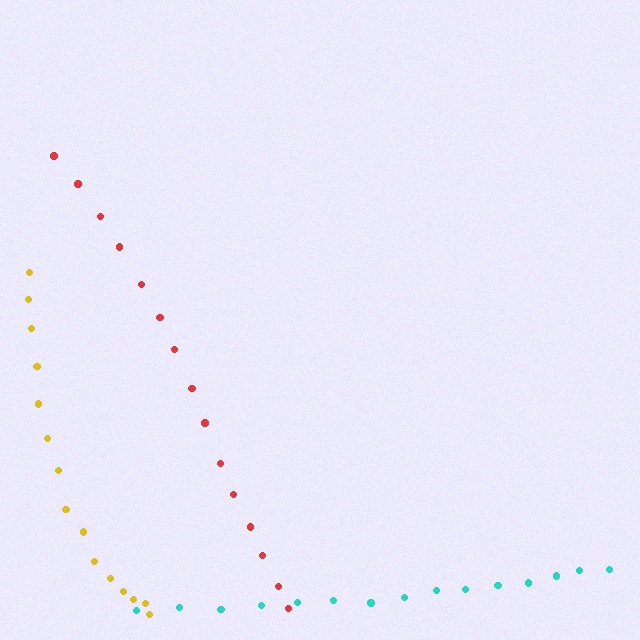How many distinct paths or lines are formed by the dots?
There are 3 distinct paths.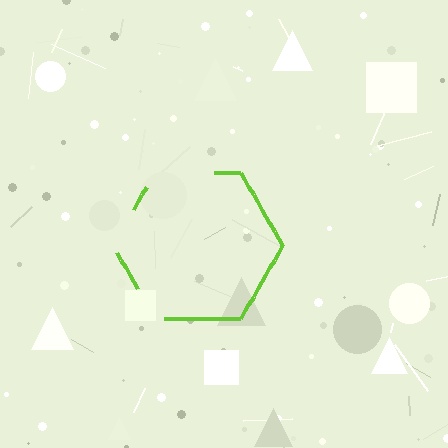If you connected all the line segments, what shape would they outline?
They would outline a hexagon.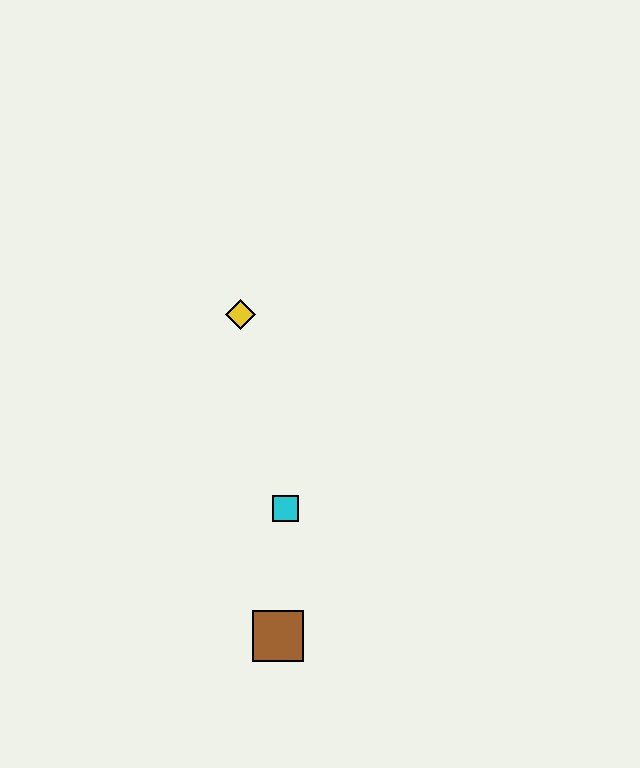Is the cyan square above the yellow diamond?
No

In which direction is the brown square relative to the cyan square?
The brown square is below the cyan square.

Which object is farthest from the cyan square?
The yellow diamond is farthest from the cyan square.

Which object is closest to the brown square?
The cyan square is closest to the brown square.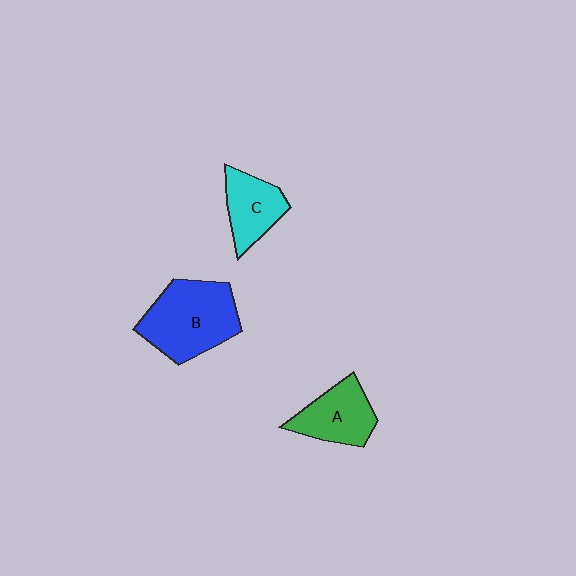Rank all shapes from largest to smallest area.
From largest to smallest: B (blue), A (green), C (cyan).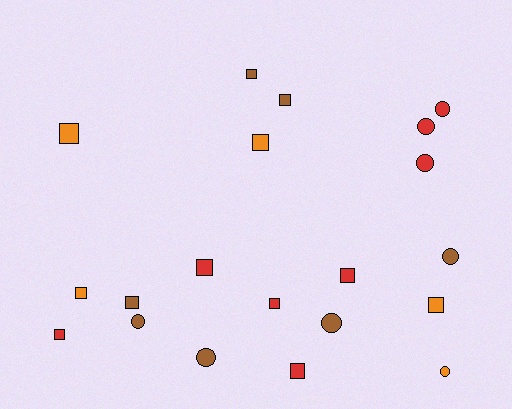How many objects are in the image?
There are 20 objects.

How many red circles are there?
There are 3 red circles.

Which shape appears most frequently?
Square, with 12 objects.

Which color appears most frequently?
Red, with 8 objects.